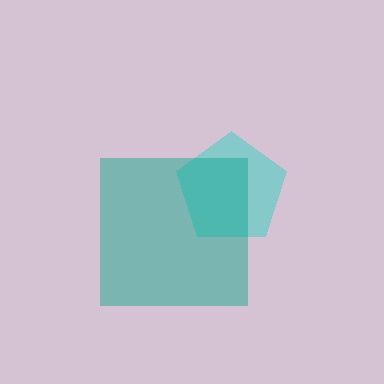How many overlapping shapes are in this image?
There are 2 overlapping shapes in the image.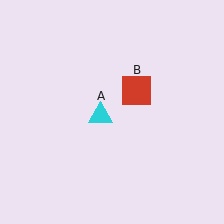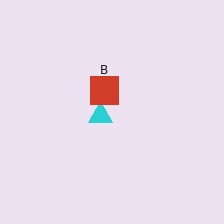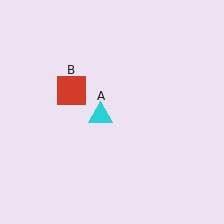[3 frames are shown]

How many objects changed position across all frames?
1 object changed position: red square (object B).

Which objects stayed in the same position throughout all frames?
Cyan triangle (object A) remained stationary.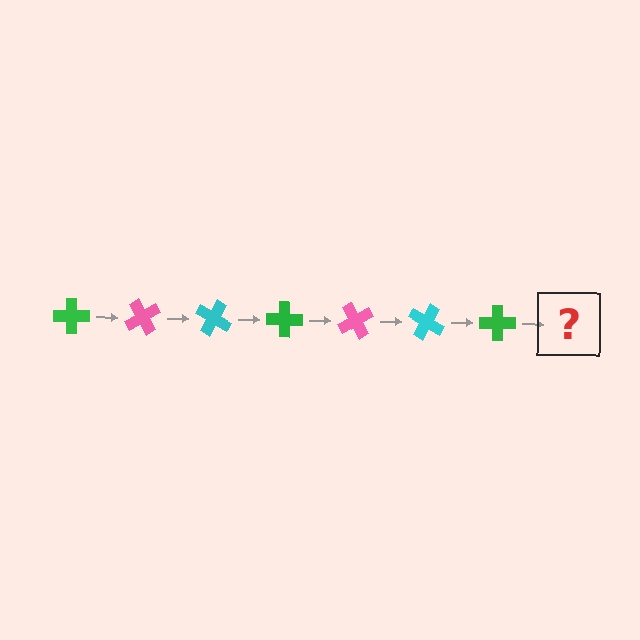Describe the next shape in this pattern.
It should be a pink cross, rotated 420 degrees from the start.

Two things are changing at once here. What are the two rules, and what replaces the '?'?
The two rules are that it rotates 60 degrees each step and the color cycles through green, pink, and cyan. The '?' should be a pink cross, rotated 420 degrees from the start.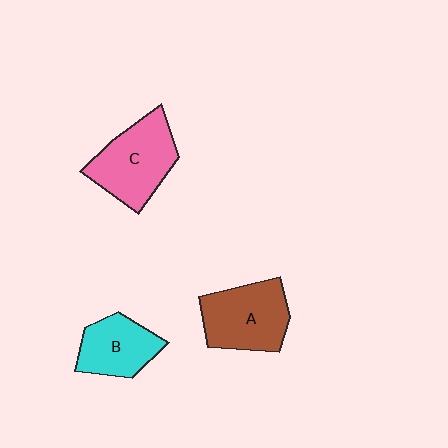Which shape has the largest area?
Shape C (pink).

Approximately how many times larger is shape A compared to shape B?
Approximately 1.3 times.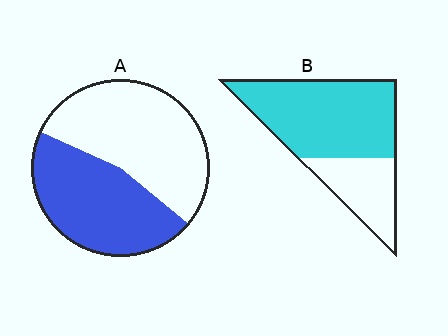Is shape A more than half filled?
No.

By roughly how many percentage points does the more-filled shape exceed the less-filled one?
By roughly 25 percentage points (B over A).